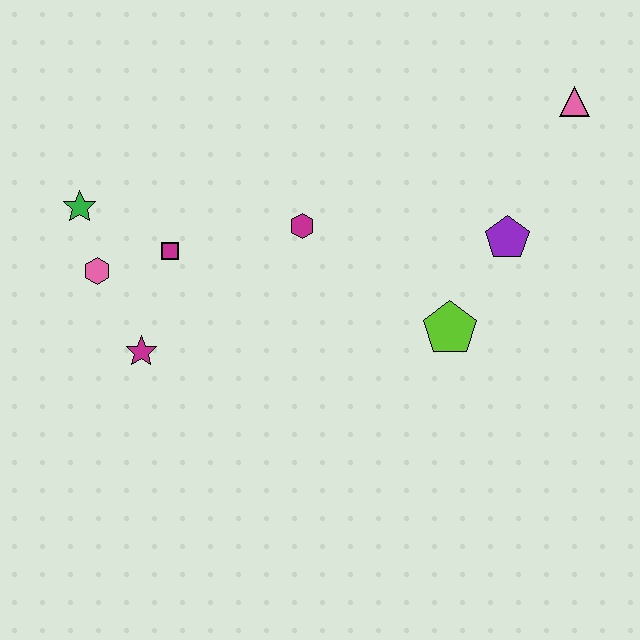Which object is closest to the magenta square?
The pink hexagon is closest to the magenta square.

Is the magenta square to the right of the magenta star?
Yes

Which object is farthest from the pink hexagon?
The pink triangle is farthest from the pink hexagon.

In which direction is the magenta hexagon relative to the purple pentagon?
The magenta hexagon is to the left of the purple pentagon.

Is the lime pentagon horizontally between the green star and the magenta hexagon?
No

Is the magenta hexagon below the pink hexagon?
No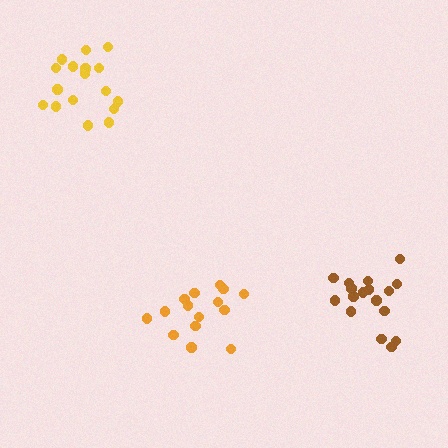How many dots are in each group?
Group 1: 15 dots, Group 2: 17 dots, Group 3: 17 dots (49 total).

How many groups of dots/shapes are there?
There are 3 groups.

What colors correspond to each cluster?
The clusters are colored: orange, brown, yellow.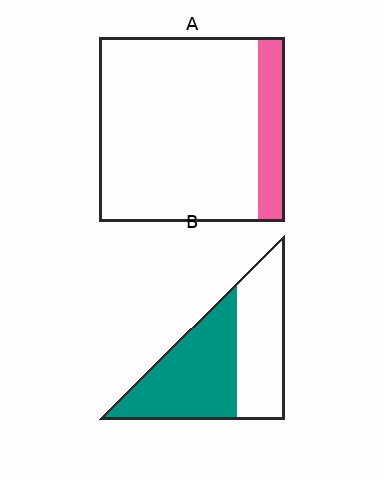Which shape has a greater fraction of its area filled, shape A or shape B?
Shape B.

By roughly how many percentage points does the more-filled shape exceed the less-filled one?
By roughly 40 percentage points (B over A).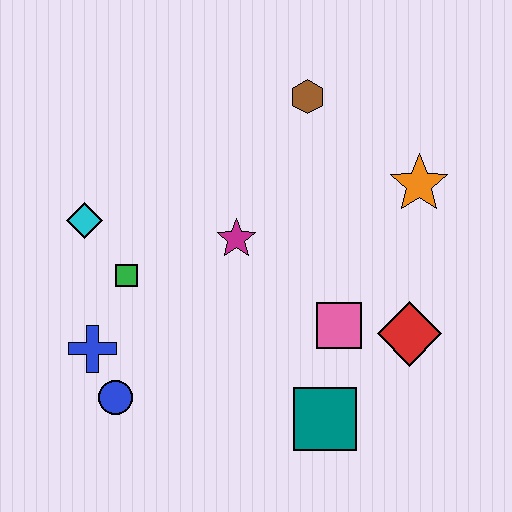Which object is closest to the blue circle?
The blue cross is closest to the blue circle.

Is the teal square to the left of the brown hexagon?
No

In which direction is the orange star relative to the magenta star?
The orange star is to the right of the magenta star.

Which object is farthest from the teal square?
The brown hexagon is farthest from the teal square.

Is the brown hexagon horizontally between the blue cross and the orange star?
Yes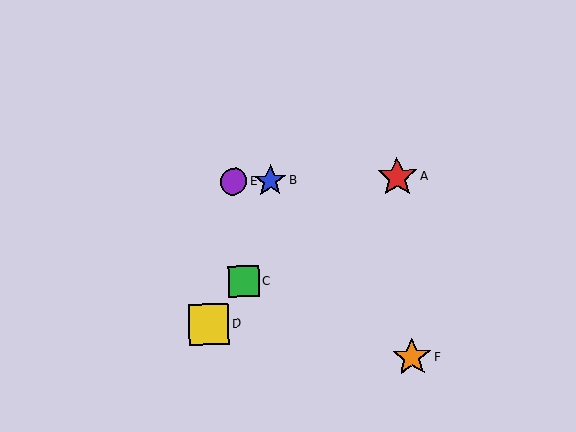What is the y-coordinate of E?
Object E is at y≈182.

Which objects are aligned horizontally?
Objects A, B, E are aligned horizontally.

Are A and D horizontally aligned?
No, A is at y≈177 and D is at y≈324.